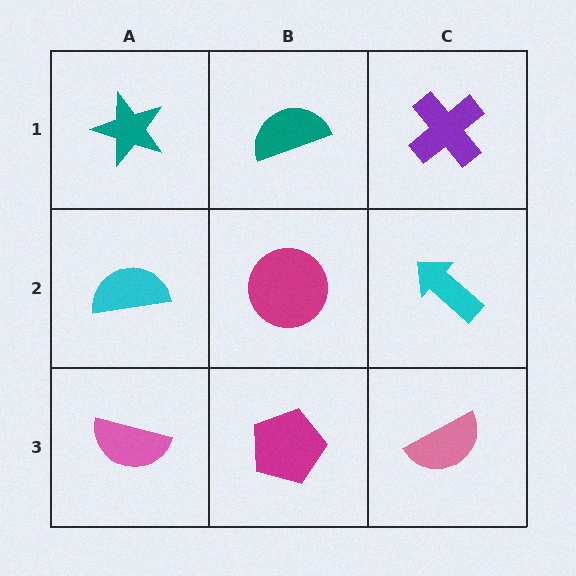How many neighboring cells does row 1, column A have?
2.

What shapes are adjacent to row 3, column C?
A cyan arrow (row 2, column C), a magenta pentagon (row 3, column B).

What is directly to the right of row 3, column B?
A pink semicircle.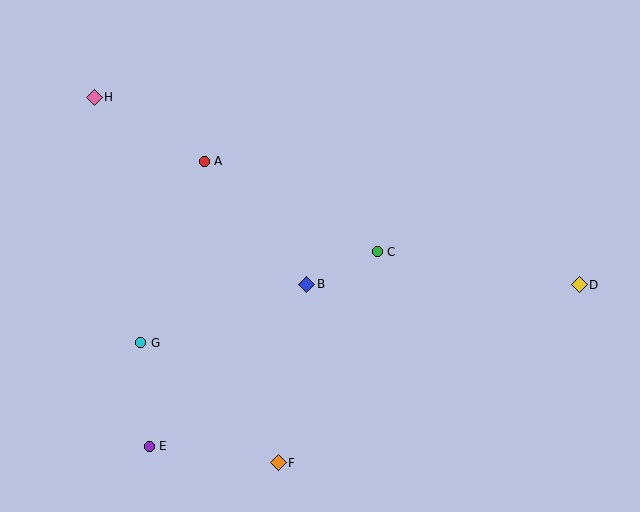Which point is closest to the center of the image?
Point B at (307, 284) is closest to the center.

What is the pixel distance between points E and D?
The distance between E and D is 460 pixels.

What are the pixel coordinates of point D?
Point D is at (579, 285).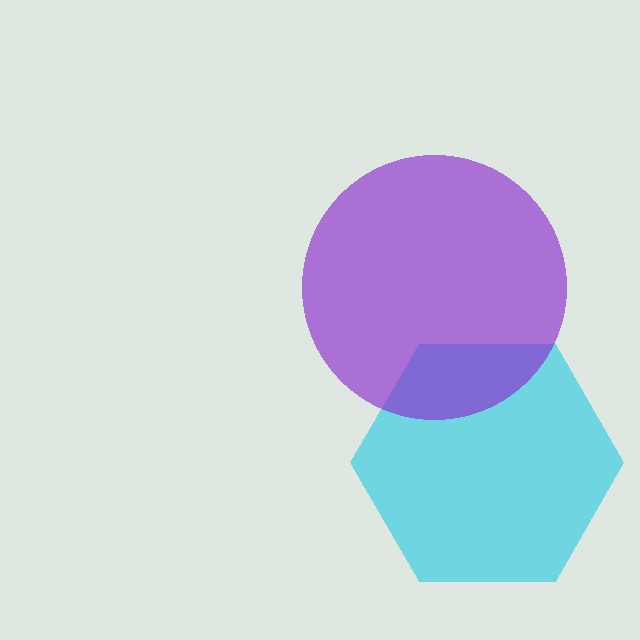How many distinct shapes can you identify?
There are 2 distinct shapes: a cyan hexagon, a purple circle.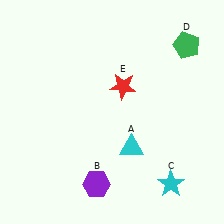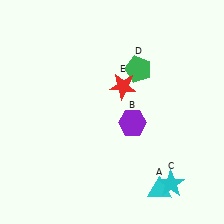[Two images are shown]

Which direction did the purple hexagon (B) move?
The purple hexagon (B) moved up.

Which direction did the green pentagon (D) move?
The green pentagon (D) moved left.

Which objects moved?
The objects that moved are: the cyan triangle (A), the purple hexagon (B), the green pentagon (D).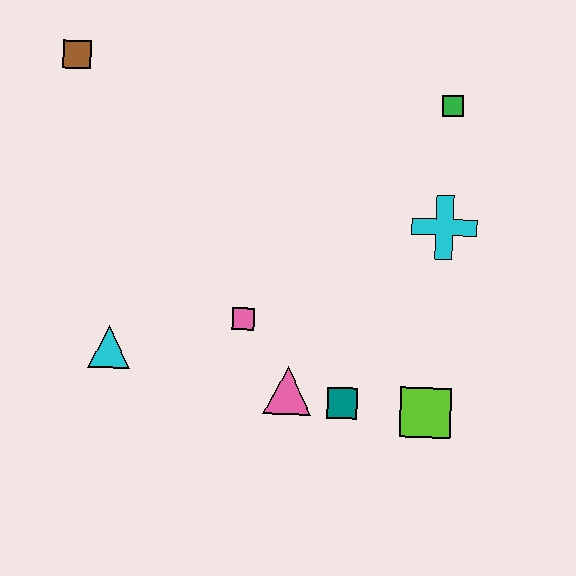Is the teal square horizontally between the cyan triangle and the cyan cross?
Yes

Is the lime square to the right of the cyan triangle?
Yes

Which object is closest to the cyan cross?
The green square is closest to the cyan cross.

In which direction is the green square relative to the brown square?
The green square is to the right of the brown square.